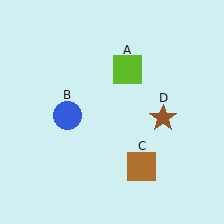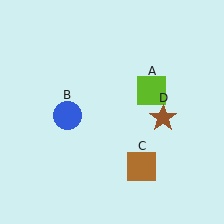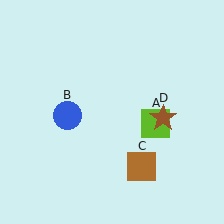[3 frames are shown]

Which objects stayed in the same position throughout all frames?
Blue circle (object B) and brown square (object C) and brown star (object D) remained stationary.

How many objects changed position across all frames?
1 object changed position: lime square (object A).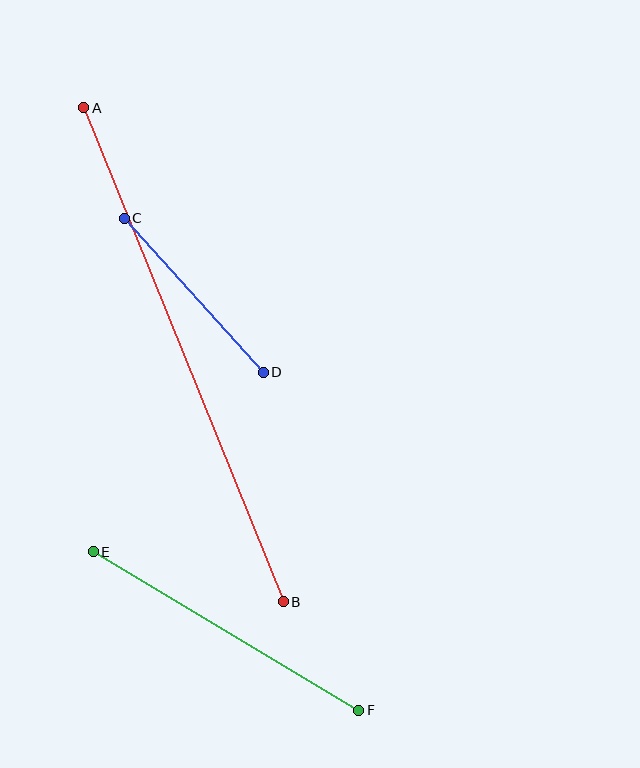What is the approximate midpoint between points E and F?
The midpoint is at approximately (226, 631) pixels.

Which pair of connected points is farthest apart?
Points A and B are farthest apart.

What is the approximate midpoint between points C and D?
The midpoint is at approximately (194, 295) pixels.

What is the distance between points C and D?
The distance is approximately 207 pixels.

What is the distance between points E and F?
The distance is approximately 309 pixels.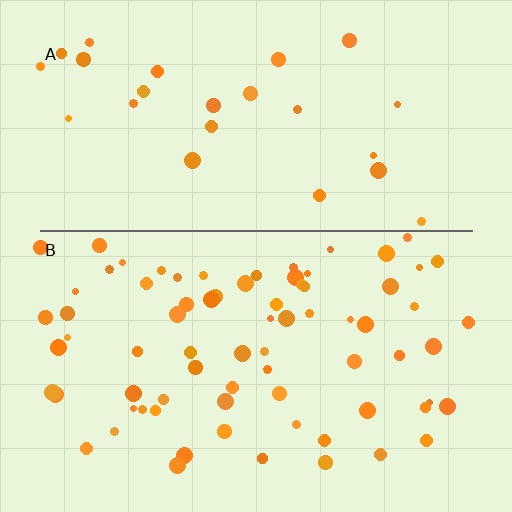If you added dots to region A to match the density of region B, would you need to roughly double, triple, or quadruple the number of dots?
Approximately triple.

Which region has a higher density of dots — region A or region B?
B (the bottom).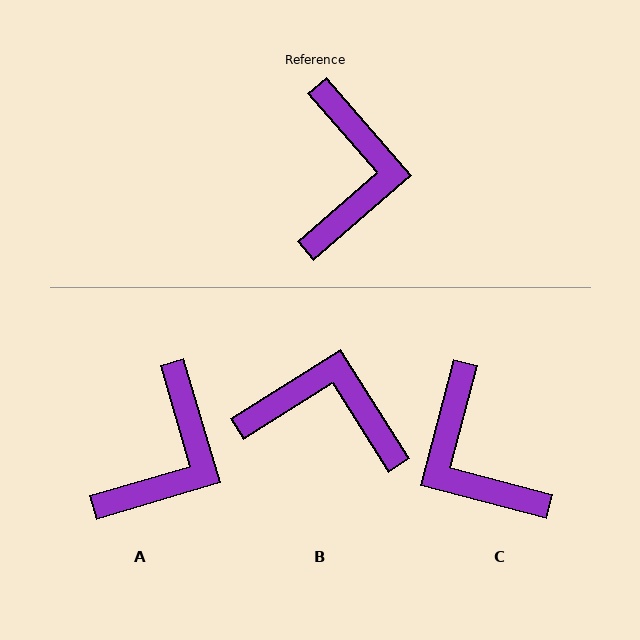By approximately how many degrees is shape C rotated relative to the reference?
Approximately 146 degrees clockwise.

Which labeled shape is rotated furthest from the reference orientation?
C, about 146 degrees away.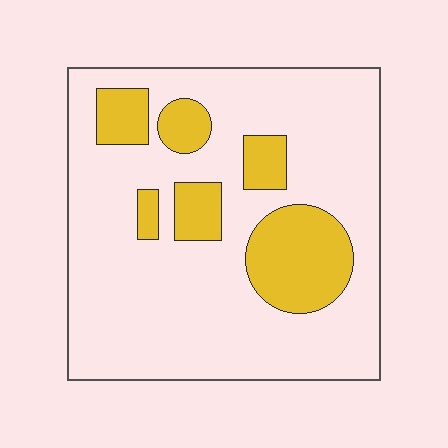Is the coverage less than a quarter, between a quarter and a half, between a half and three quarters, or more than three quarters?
Less than a quarter.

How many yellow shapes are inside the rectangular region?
6.